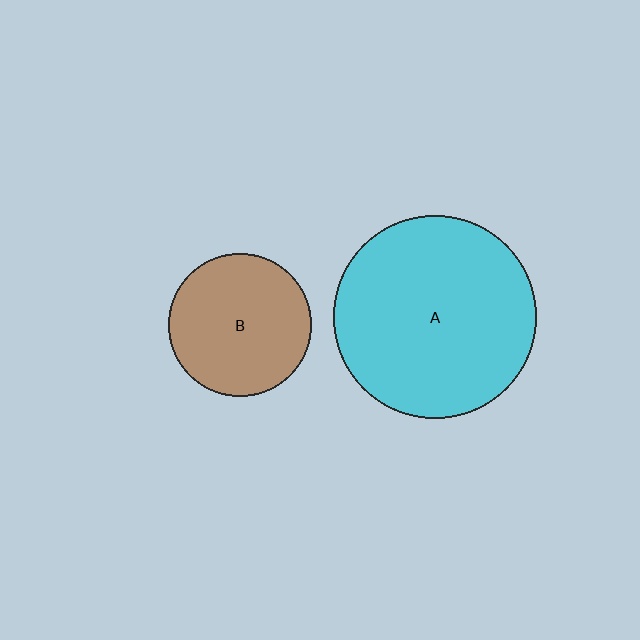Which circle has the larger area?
Circle A (cyan).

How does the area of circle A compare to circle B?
Approximately 2.0 times.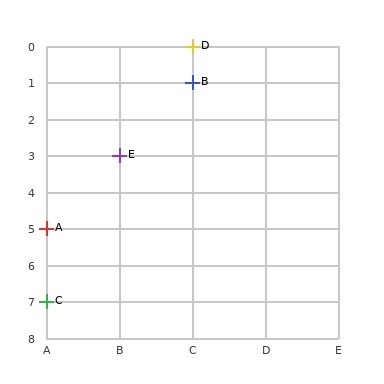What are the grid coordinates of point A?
Point A is at grid coordinates (A, 5).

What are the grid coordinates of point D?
Point D is at grid coordinates (C, 0).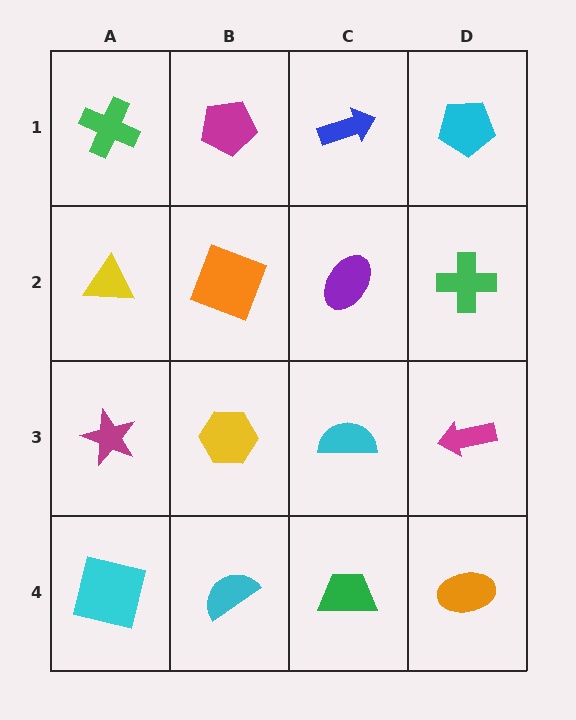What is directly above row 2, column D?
A cyan pentagon.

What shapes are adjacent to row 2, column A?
A green cross (row 1, column A), a magenta star (row 3, column A), an orange square (row 2, column B).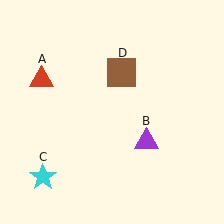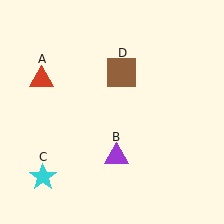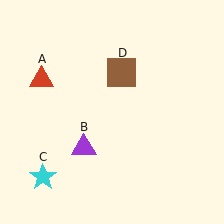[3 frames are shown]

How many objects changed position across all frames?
1 object changed position: purple triangle (object B).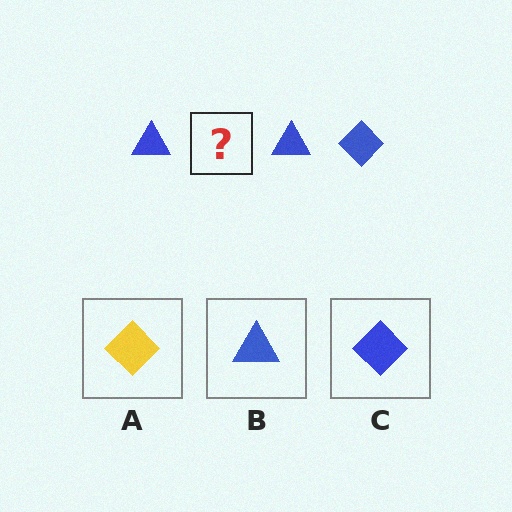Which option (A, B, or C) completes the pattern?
C.